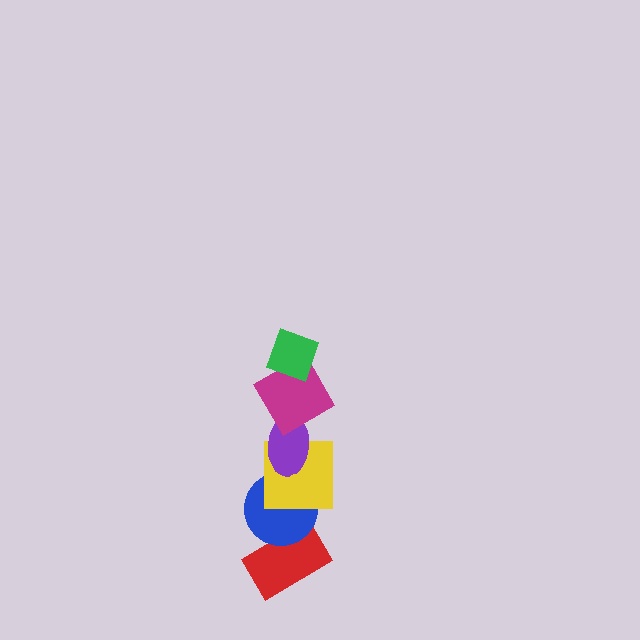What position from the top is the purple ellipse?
The purple ellipse is 3rd from the top.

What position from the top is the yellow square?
The yellow square is 4th from the top.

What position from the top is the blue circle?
The blue circle is 5th from the top.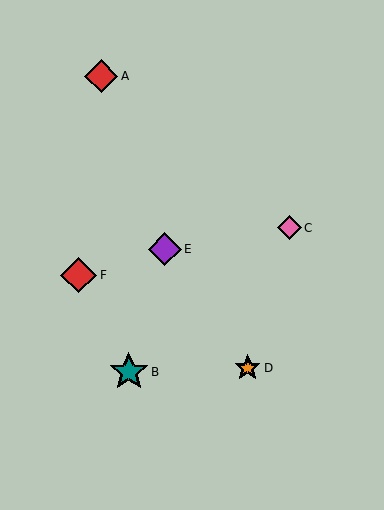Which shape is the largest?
The teal star (labeled B) is the largest.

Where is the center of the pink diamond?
The center of the pink diamond is at (289, 228).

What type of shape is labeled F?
Shape F is a red diamond.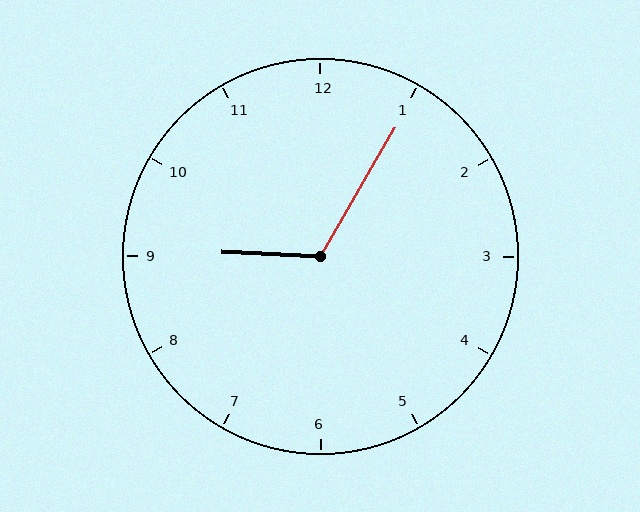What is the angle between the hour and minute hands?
Approximately 118 degrees.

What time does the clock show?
9:05.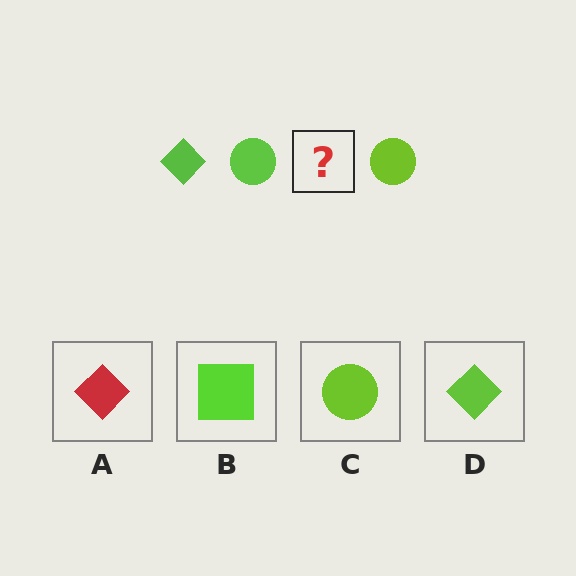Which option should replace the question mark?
Option D.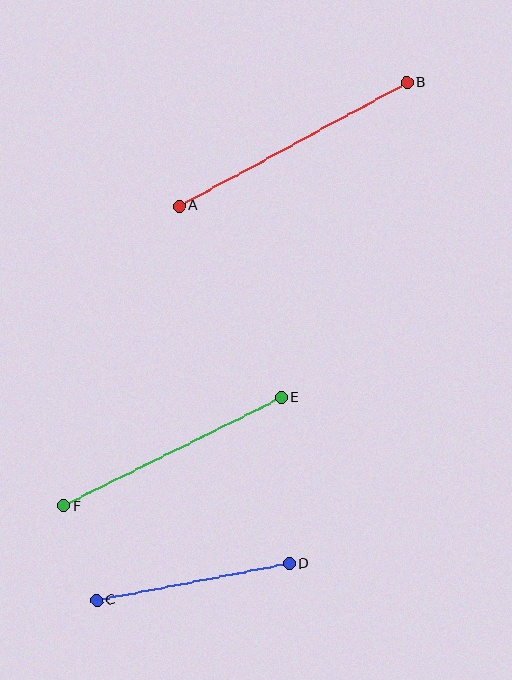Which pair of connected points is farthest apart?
Points A and B are farthest apart.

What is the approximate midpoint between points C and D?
The midpoint is at approximately (193, 582) pixels.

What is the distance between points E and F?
The distance is approximately 243 pixels.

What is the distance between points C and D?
The distance is approximately 196 pixels.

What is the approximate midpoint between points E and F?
The midpoint is at approximately (173, 451) pixels.